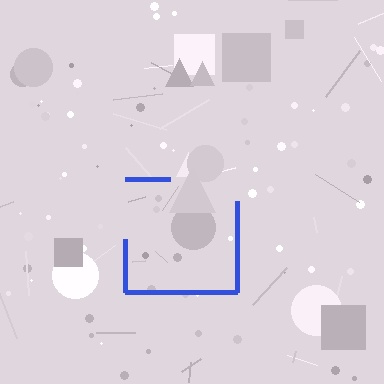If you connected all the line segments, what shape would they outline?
They would outline a square.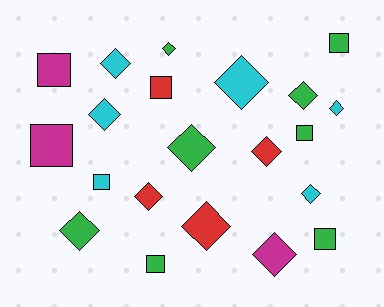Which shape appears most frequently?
Diamond, with 13 objects.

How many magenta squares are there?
There are 2 magenta squares.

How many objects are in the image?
There are 21 objects.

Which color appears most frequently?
Green, with 8 objects.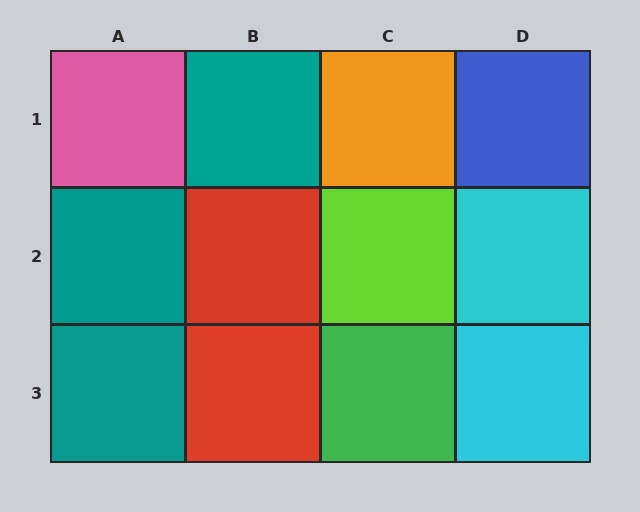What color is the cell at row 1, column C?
Orange.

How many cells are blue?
1 cell is blue.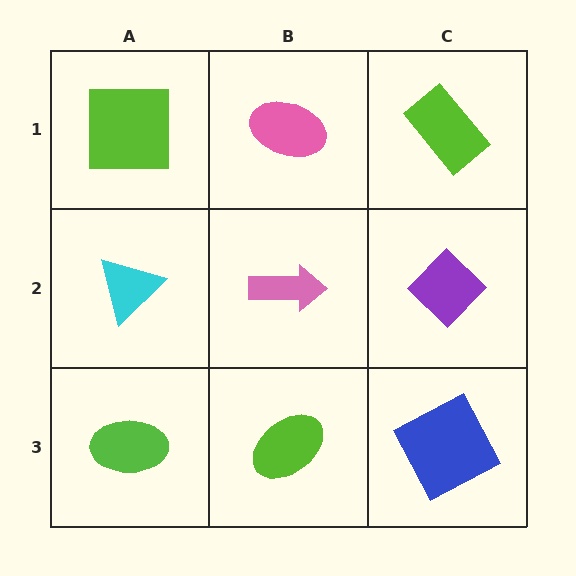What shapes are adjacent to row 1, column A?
A cyan triangle (row 2, column A), a pink ellipse (row 1, column B).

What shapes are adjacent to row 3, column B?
A pink arrow (row 2, column B), a lime ellipse (row 3, column A), a blue square (row 3, column C).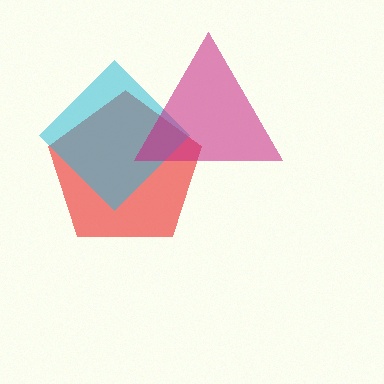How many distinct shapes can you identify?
There are 3 distinct shapes: a red pentagon, a cyan diamond, a magenta triangle.